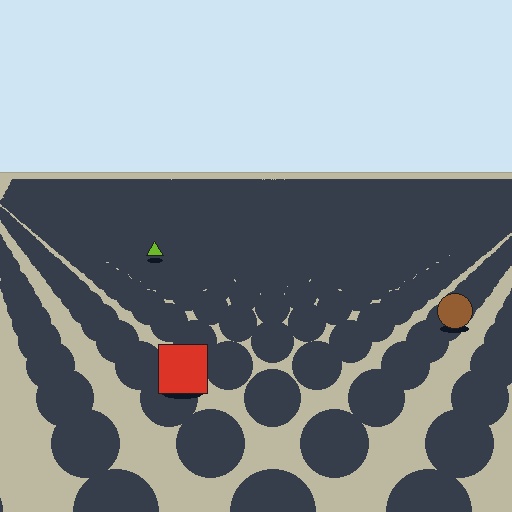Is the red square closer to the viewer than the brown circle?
Yes. The red square is closer — you can tell from the texture gradient: the ground texture is coarser near it.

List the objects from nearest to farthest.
From nearest to farthest: the red square, the brown circle, the lime triangle.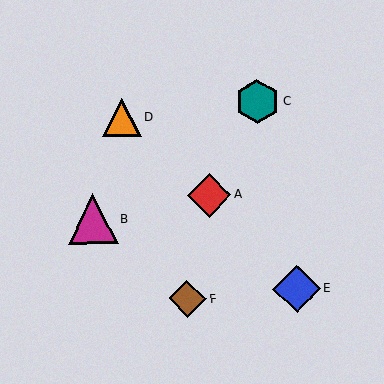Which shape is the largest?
The magenta triangle (labeled B) is the largest.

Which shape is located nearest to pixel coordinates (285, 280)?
The blue diamond (labeled E) at (297, 289) is nearest to that location.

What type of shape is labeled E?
Shape E is a blue diamond.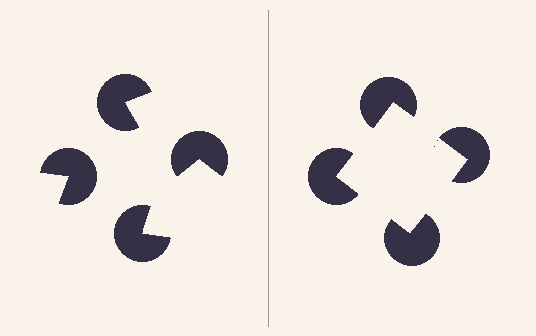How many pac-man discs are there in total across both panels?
8 — 4 on each side.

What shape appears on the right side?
An illusory square.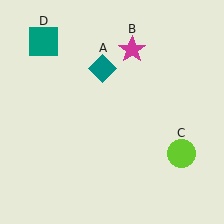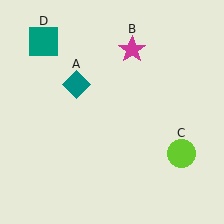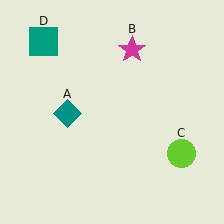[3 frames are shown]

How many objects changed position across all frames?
1 object changed position: teal diamond (object A).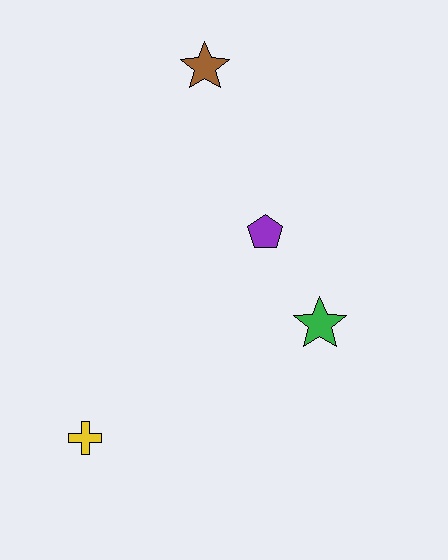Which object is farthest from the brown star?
The yellow cross is farthest from the brown star.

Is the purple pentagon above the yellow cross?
Yes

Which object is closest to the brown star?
The purple pentagon is closest to the brown star.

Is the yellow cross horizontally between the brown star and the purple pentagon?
No